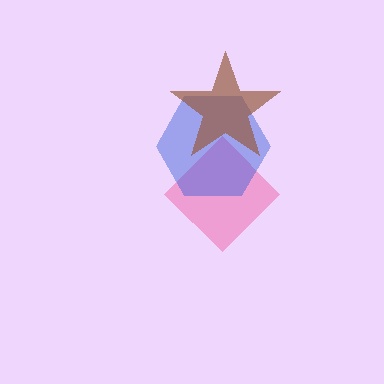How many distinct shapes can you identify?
There are 3 distinct shapes: a pink diamond, a blue hexagon, a brown star.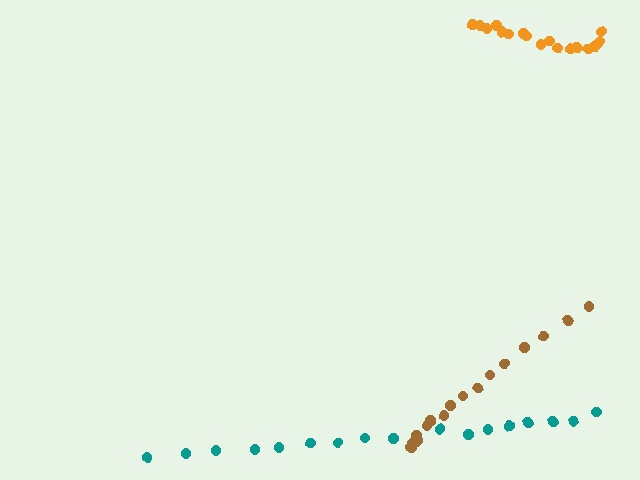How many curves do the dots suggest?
There are 3 distinct paths.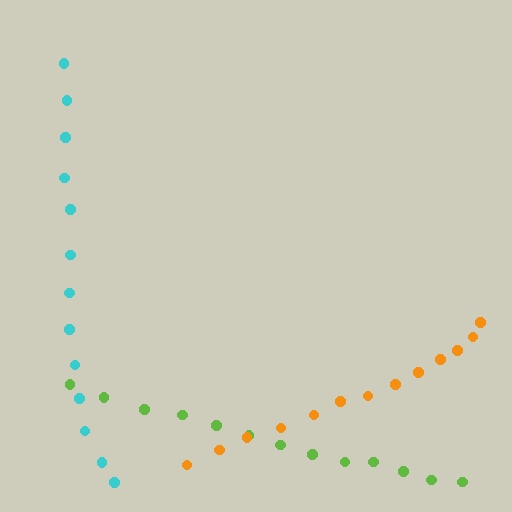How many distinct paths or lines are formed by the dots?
There are 3 distinct paths.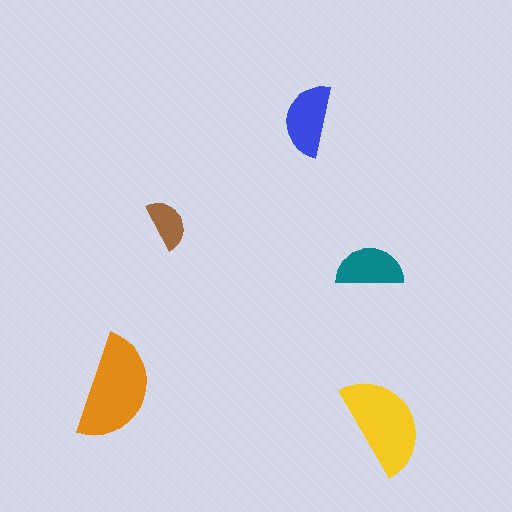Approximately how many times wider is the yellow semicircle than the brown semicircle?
About 2 times wider.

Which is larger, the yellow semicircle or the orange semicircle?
The orange one.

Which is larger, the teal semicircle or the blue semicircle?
The blue one.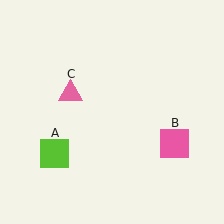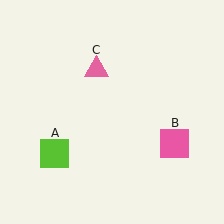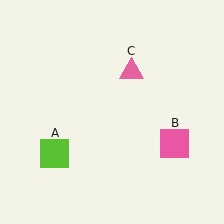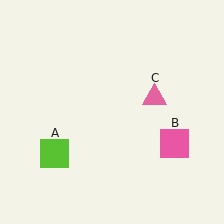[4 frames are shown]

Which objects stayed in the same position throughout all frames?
Lime square (object A) and pink square (object B) remained stationary.